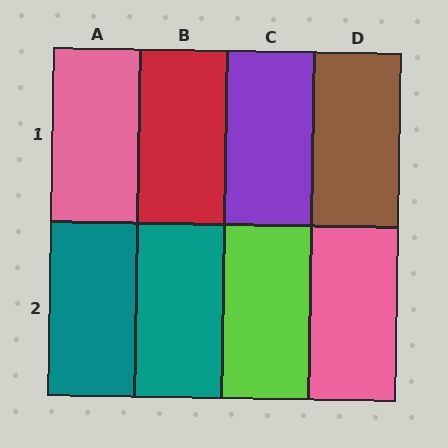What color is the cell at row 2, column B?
Teal.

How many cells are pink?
2 cells are pink.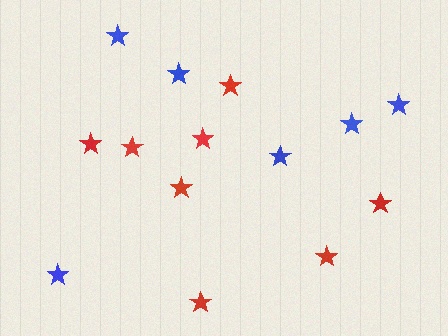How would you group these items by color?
There are 2 groups: one group of blue stars (6) and one group of red stars (8).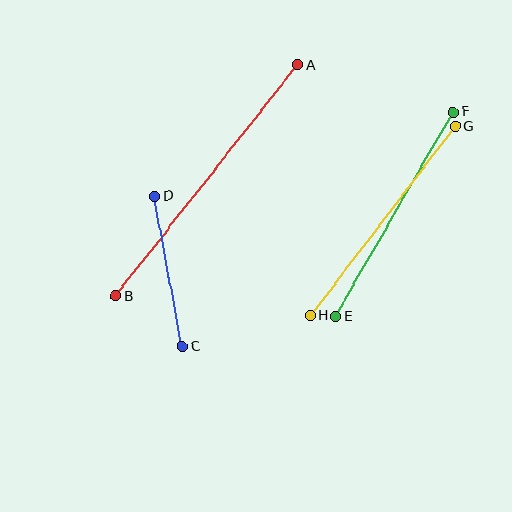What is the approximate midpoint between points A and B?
The midpoint is at approximately (206, 181) pixels.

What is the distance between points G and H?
The distance is approximately 238 pixels.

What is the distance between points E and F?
The distance is approximately 236 pixels.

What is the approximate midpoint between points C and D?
The midpoint is at approximately (169, 271) pixels.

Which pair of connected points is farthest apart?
Points A and B are farthest apart.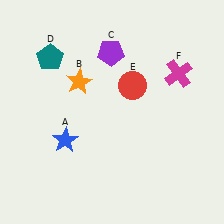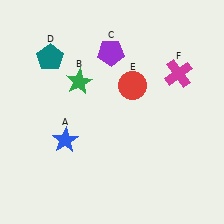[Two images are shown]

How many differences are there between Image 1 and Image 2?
There is 1 difference between the two images.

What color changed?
The star (B) changed from orange in Image 1 to green in Image 2.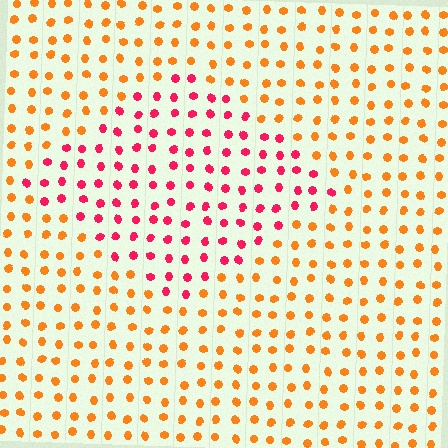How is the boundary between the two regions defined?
The boundary is defined purely by a slight shift in hue (about 47 degrees). Spacing, size, and orientation are identical on both sides.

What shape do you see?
I see a diamond.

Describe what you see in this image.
The image is filled with small orange elements in a uniform arrangement. A diamond-shaped region is visible where the elements are tinted to a slightly different hue, forming a subtle color boundary.